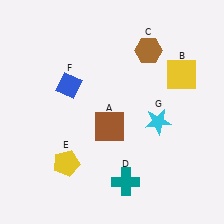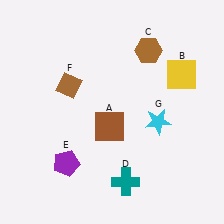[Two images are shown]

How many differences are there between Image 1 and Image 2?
There are 2 differences between the two images.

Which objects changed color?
E changed from yellow to purple. F changed from blue to brown.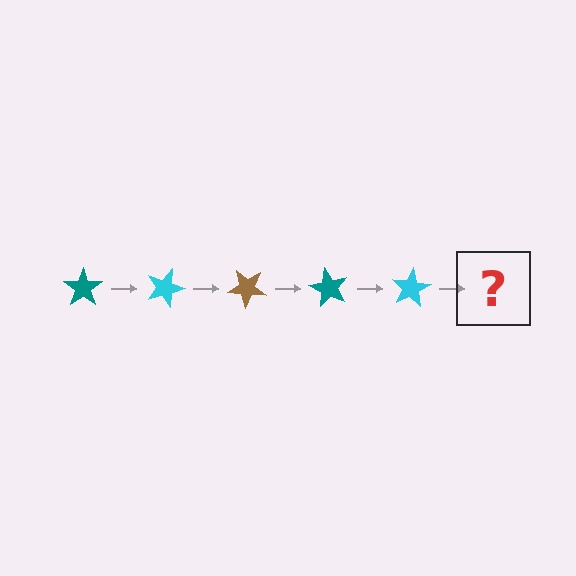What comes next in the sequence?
The next element should be a brown star, rotated 100 degrees from the start.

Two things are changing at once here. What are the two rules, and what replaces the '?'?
The two rules are that it rotates 20 degrees each step and the color cycles through teal, cyan, and brown. The '?' should be a brown star, rotated 100 degrees from the start.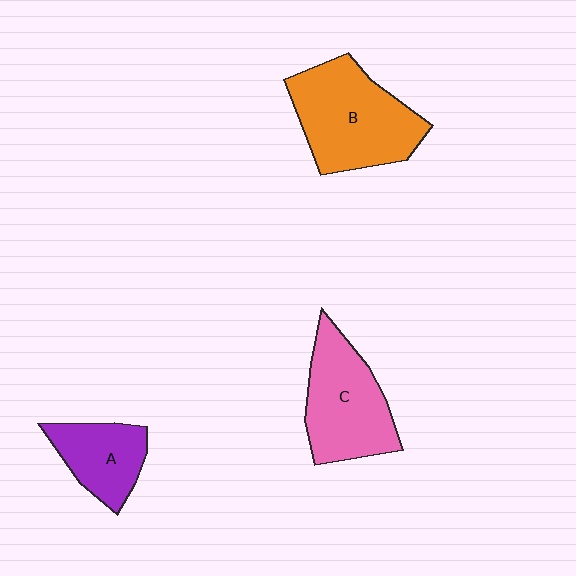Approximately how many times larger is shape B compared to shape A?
Approximately 1.8 times.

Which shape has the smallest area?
Shape A (purple).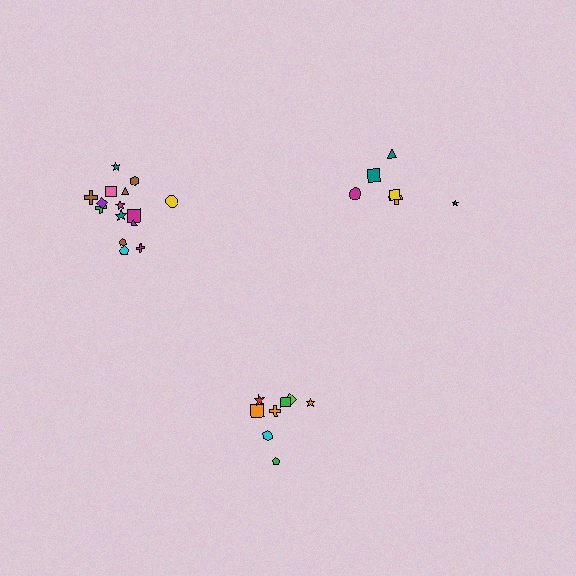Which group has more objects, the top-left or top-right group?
The top-left group.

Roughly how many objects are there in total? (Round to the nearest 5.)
Roughly 30 objects in total.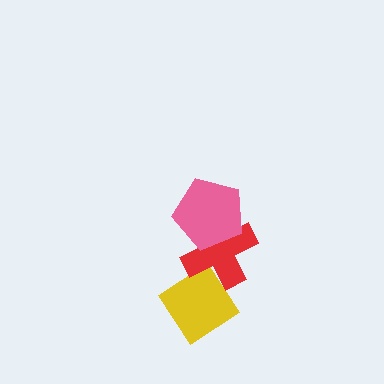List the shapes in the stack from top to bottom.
From top to bottom: the pink pentagon, the red cross, the yellow diamond.